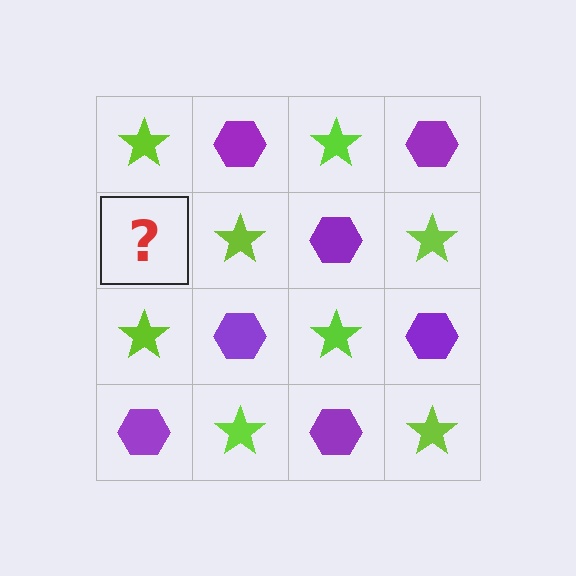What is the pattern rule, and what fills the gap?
The rule is that it alternates lime star and purple hexagon in a checkerboard pattern. The gap should be filled with a purple hexagon.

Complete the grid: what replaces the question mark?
The question mark should be replaced with a purple hexagon.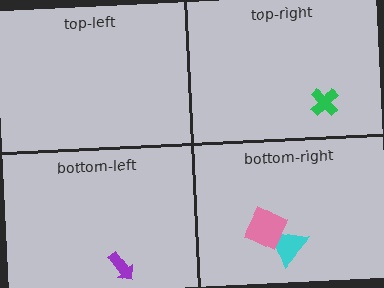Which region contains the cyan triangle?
The bottom-right region.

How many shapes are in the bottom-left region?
1.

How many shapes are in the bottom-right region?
2.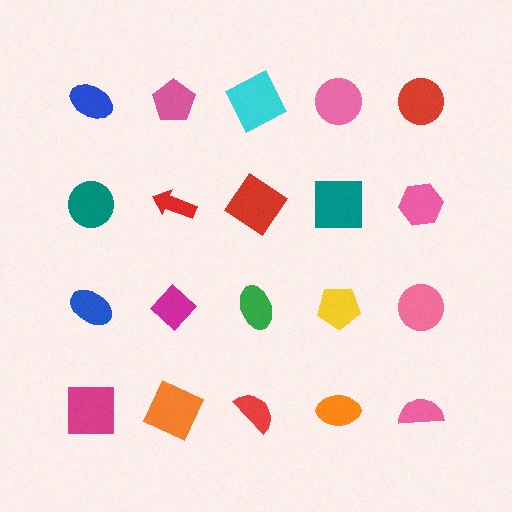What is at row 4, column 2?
An orange square.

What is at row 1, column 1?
A blue ellipse.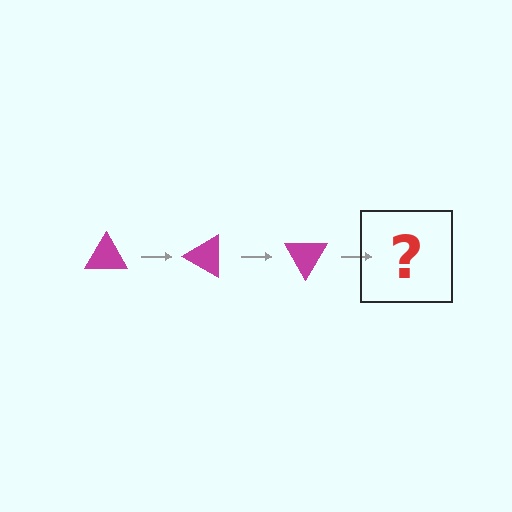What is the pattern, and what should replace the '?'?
The pattern is that the triangle rotates 30 degrees each step. The '?' should be a magenta triangle rotated 90 degrees.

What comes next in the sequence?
The next element should be a magenta triangle rotated 90 degrees.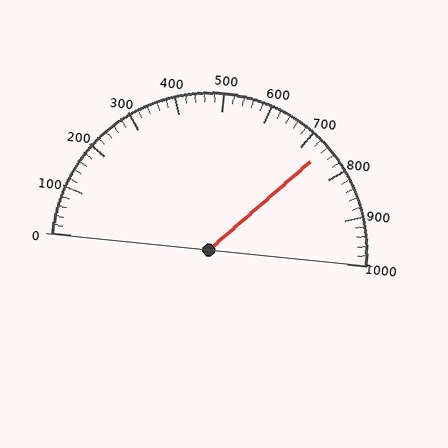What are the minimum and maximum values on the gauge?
The gauge ranges from 0 to 1000.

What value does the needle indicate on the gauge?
The needle indicates approximately 740.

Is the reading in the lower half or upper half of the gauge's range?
The reading is in the upper half of the range (0 to 1000).